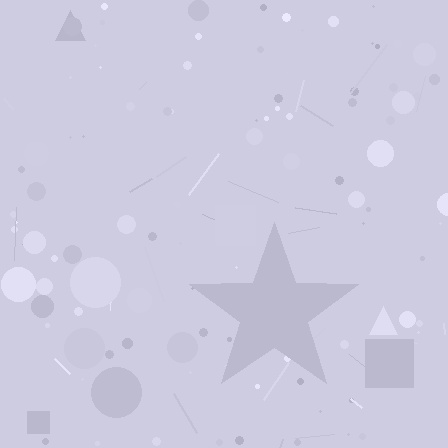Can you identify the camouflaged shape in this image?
The camouflaged shape is a star.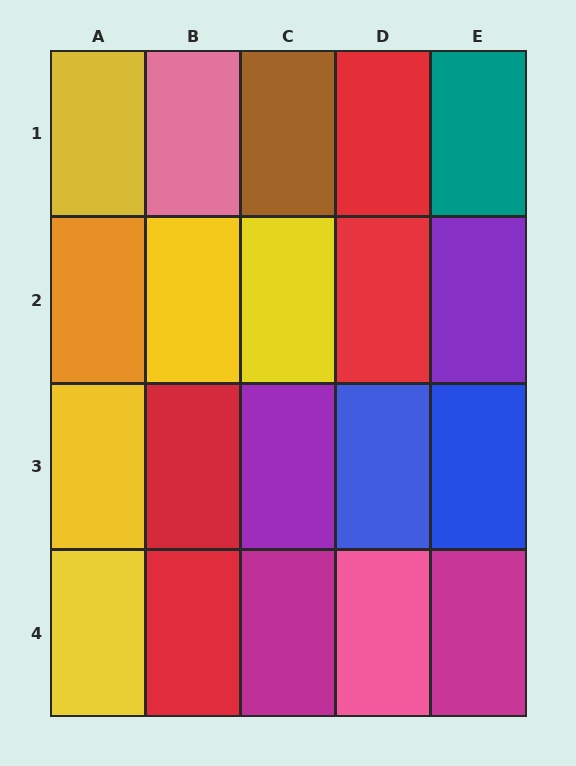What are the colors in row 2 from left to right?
Orange, yellow, yellow, red, purple.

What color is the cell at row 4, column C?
Magenta.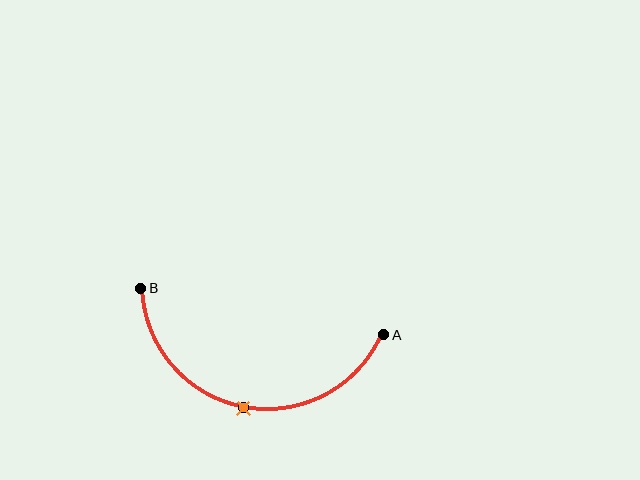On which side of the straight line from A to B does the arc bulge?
The arc bulges below the straight line connecting A and B.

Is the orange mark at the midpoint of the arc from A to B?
Yes. The orange mark lies on the arc at equal arc-length from both A and B — it is the arc midpoint.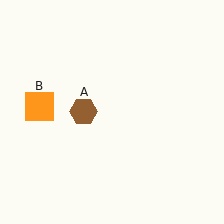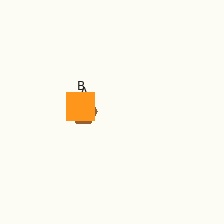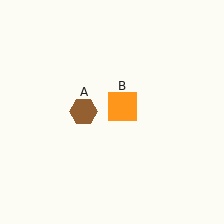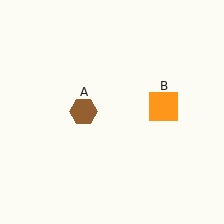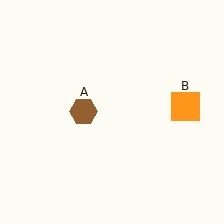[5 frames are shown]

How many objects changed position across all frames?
1 object changed position: orange square (object B).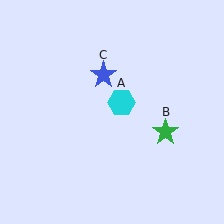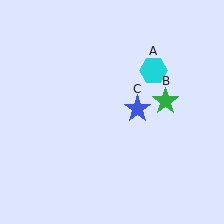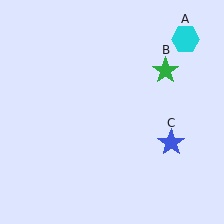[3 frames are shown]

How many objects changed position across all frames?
3 objects changed position: cyan hexagon (object A), green star (object B), blue star (object C).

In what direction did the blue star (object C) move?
The blue star (object C) moved down and to the right.